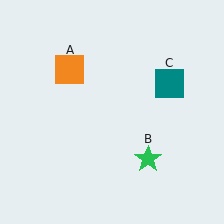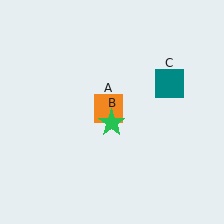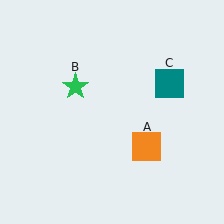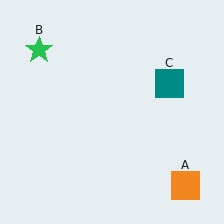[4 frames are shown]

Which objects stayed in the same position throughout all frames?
Teal square (object C) remained stationary.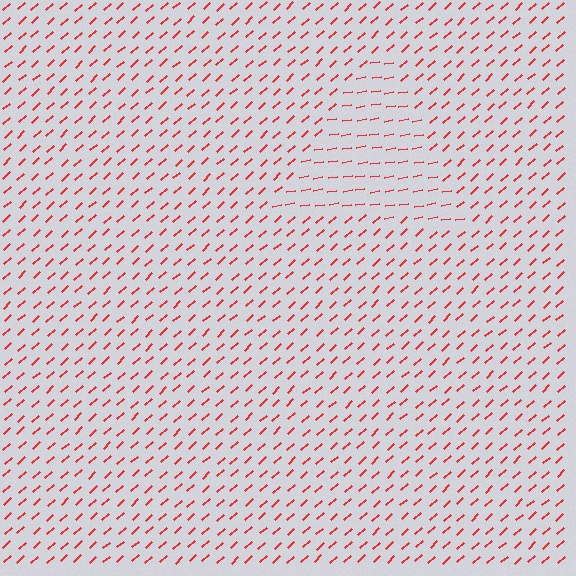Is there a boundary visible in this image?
Yes, there is a texture boundary formed by a change in line orientation.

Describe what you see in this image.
The image is filled with small red line segments. A triangle region in the image has lines oriented differently from the surrounding lines, creating a visible texture boundary.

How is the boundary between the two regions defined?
The boundary is defined purely by a change in line orientation (approximately 33 degrees difference). All lines are the same color and thickness.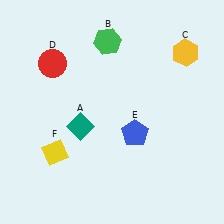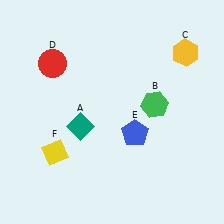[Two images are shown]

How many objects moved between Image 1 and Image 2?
1 object moved between the two images.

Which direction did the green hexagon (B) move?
The green hexagon (B) moved down.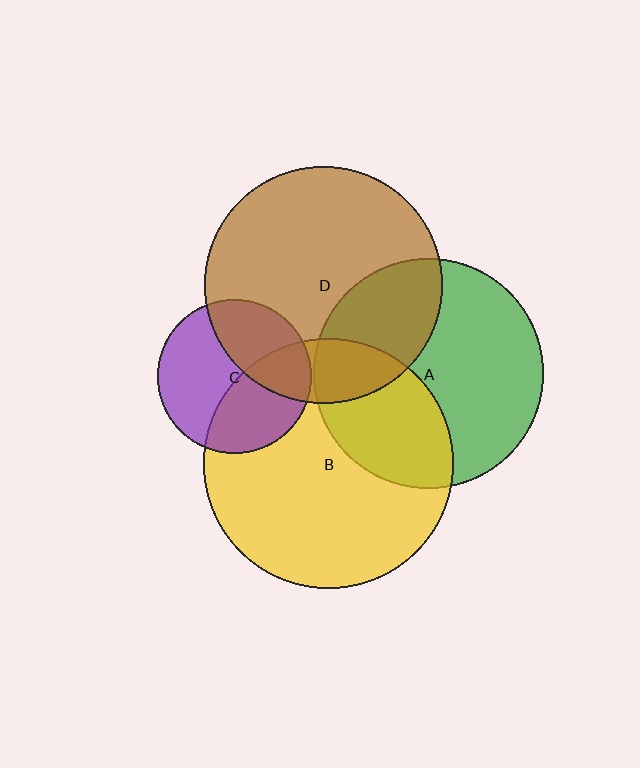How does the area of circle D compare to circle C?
Approximately 2.4 times.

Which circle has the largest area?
Circle B (yellow).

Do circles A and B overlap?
Yes.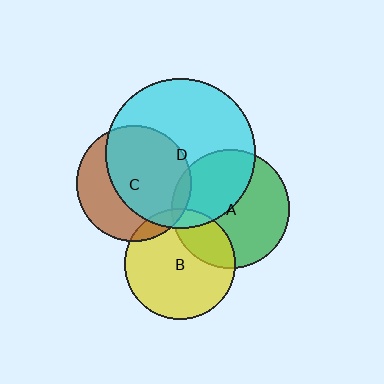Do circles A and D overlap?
Yes.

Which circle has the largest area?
Circle D (cyan).